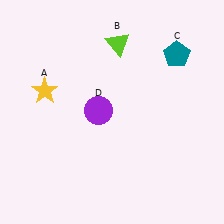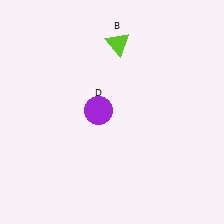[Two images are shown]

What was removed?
The yellow star (A), the teal pentagon (C) were removed in Image 2.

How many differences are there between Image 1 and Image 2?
There are 2 differences between the two images.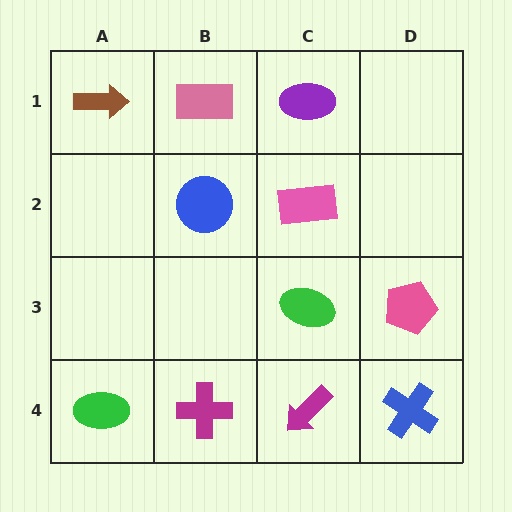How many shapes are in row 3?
2 shapes.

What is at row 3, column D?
A pink pentagon.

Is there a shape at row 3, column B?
No, that cell is empty.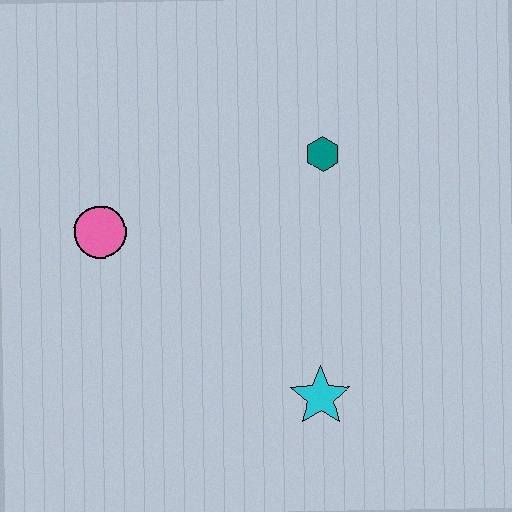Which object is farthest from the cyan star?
The pink circle is farthest from the cyan star.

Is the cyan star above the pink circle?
No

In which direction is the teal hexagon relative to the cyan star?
The teal hexagon is above the cyan star.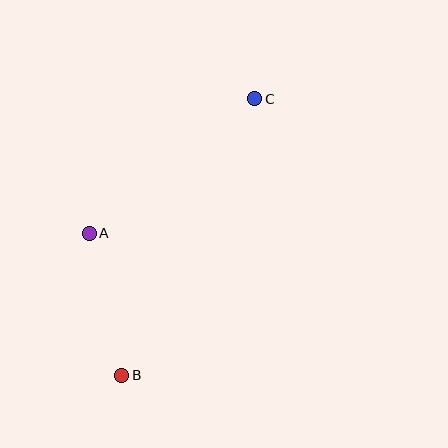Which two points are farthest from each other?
Points B and C are farthest from each other.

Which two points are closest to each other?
Points A and B are closest to each other.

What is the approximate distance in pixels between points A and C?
The distance between A and C is approximately 213 pixels.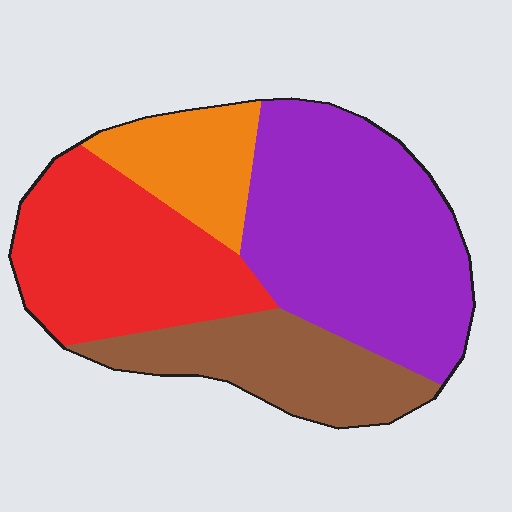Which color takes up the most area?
Purple, at roughly 40%.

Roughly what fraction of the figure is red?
Red takes up about one quarter (1/4) of the figure.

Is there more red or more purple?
Purple.